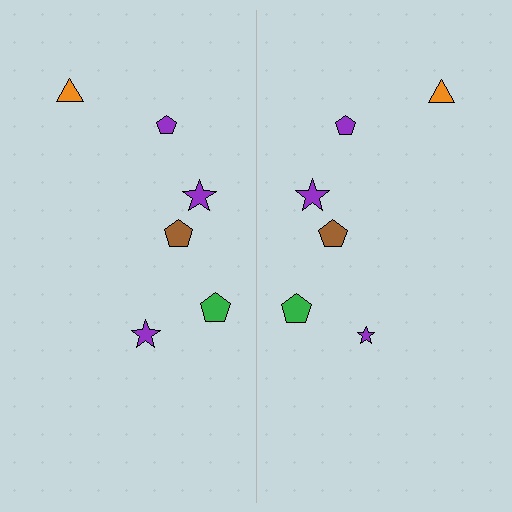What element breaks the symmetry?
The purple star on the right side has a different size than its mirror counterpart.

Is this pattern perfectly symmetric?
No, the pattern is not perfectly symmetric. The purple star on the right side has a different size than its mirror counterpart.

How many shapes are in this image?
There are 12 shapes in this image.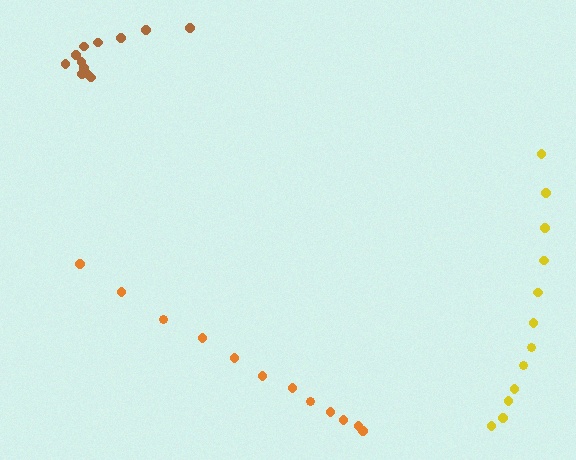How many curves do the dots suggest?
There are 3 distinct paths.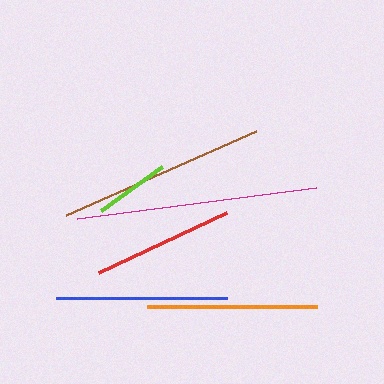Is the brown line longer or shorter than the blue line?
The brown line is longer than the blue line.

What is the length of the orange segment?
The orange segment is approximately 171 pixels long.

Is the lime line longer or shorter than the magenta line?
The magenta line is longer than the lime line.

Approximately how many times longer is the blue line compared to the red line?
The blue line is approximately 1.2 times the length of the red line.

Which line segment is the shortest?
The lime line is the shortest at approximately 75 pixels.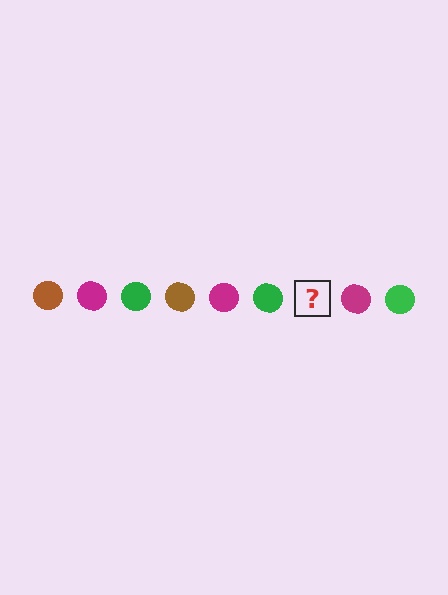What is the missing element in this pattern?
The missing element is a brown circle.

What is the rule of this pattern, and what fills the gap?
The rule is that the pattern cycles through brown, magenta, green circles. The gap should be filled with a brown circle.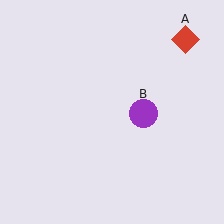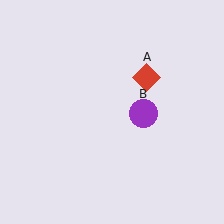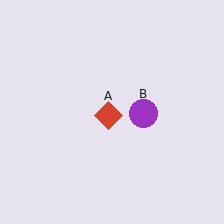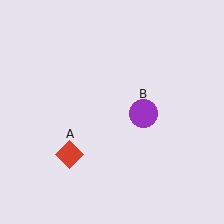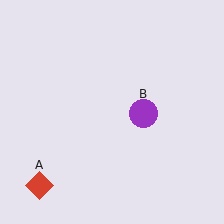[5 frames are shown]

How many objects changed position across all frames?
1 object changed position: red diamond (object A).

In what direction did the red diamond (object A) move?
The red diamond (object A) moved down and to the left.